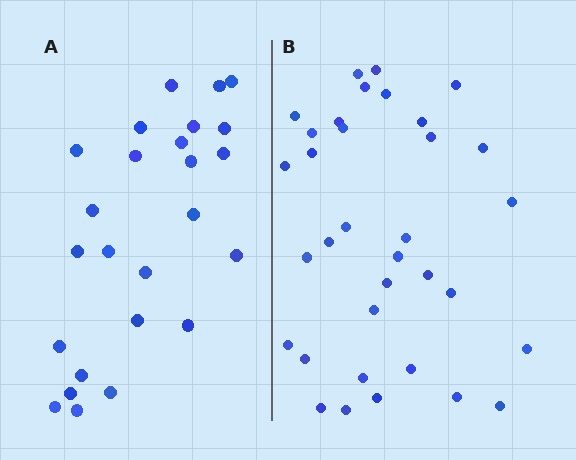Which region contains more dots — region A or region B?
Region B (the right region) has more dots.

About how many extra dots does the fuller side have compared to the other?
Region B has roughly 8 or so more dots than region A.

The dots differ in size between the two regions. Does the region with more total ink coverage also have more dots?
No. Region A has more total ink coverage because its dots are larger, but region B actually contains more individual dots. Total area can be misleading — the number of items is what matters here.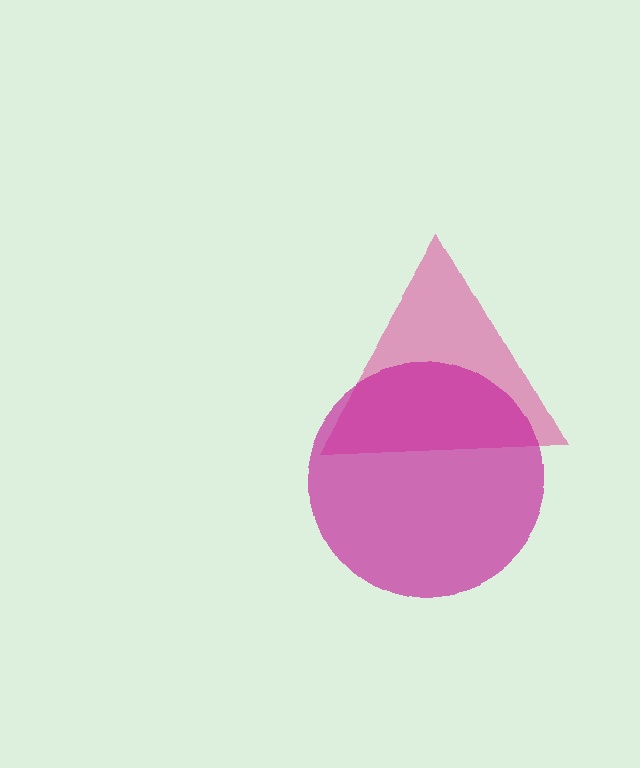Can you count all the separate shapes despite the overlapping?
Yes, there are 2 separate shapes.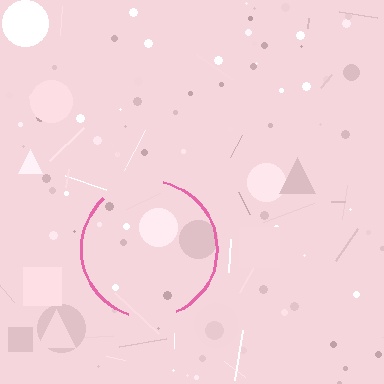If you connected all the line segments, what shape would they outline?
They would outline a circle.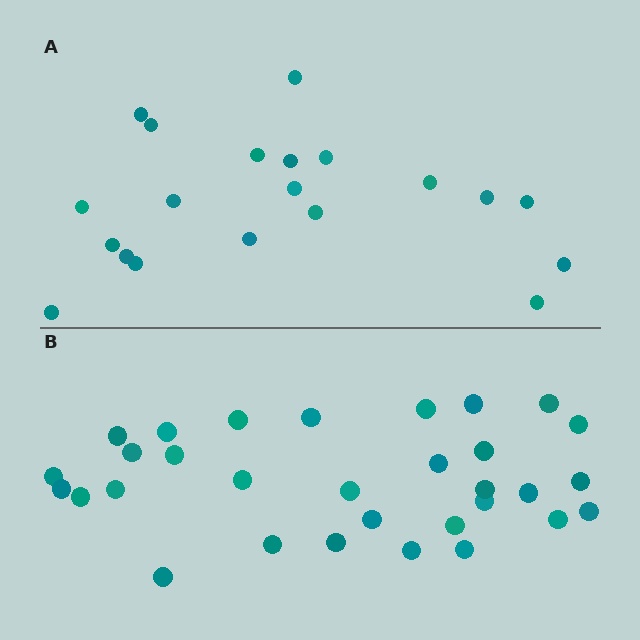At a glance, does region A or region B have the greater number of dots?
Region B (the bottom region) has more dots.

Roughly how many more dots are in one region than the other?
Region B has roughly 12 or so more dots than region A.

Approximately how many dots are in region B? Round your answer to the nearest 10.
About 30 dots. (The exact count is 31, which rounds to 30.)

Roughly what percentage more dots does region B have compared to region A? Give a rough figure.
About 55% more.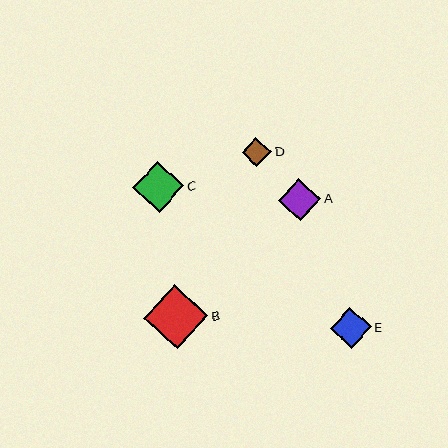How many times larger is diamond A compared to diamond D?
Diamond A is approximately 1.4 times the size of diamond D.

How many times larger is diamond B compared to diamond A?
Diamond B is approximately 1.5 times the size of diamond A.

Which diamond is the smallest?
Diamond D is the smallest with a size of approximately 29 pixels.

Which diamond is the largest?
Diamond B is the largest with a size of approximately 64 pixels.